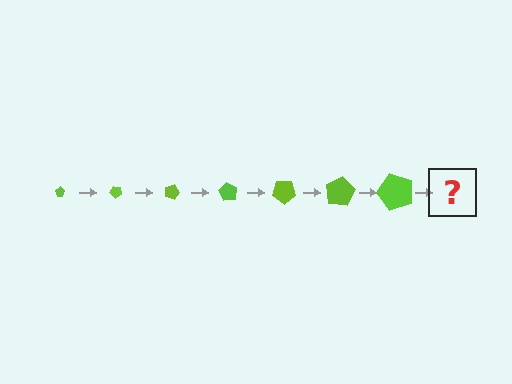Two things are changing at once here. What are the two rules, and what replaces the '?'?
The two rules are that the pentagon grows larger each step and it rotates 45 degrees each step. The '?' should be a pentagon, larger than the previous one and rotated 315 degrees from the start.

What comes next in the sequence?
The next element should be a pentagon, larger than the previous one and rotated 315 degrees from the start.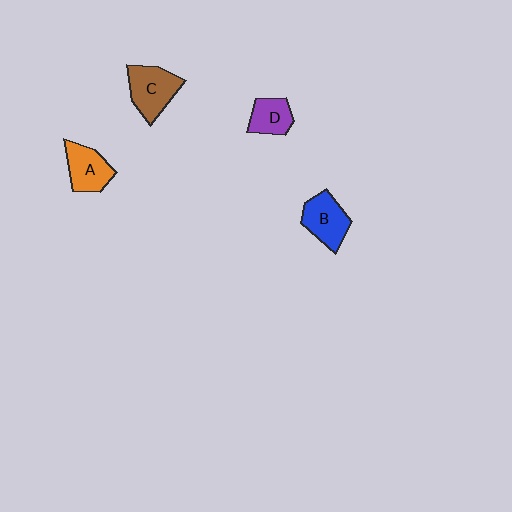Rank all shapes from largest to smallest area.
From largest to smallest: C (brown), B (blue), A (orange), D (purple).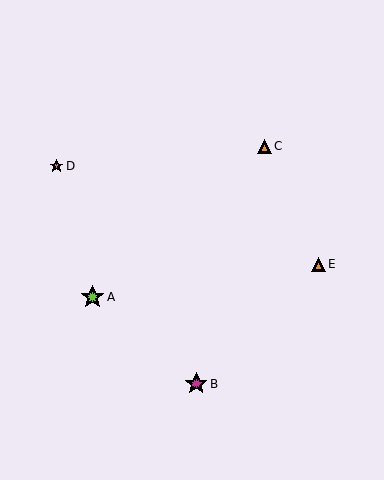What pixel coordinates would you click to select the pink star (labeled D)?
Click at (56, 166) to select the pink star D.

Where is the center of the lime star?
The center of the lime star is at (92, 297).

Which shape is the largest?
The lime star (labeled A) is the largest.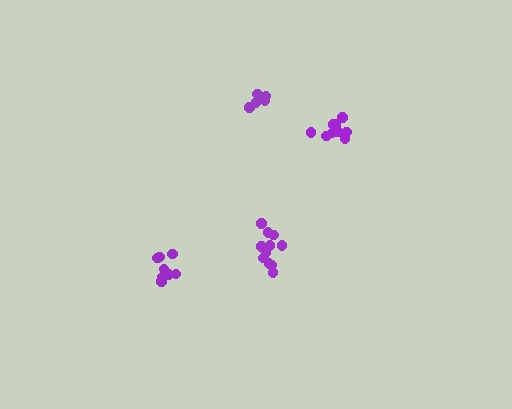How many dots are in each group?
Group 1: 8 dots, Group 2: 12 dots, Group 3: 9 dots, Group 4: 6 dots (35 total).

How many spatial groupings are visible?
There are 4 spatial groupings.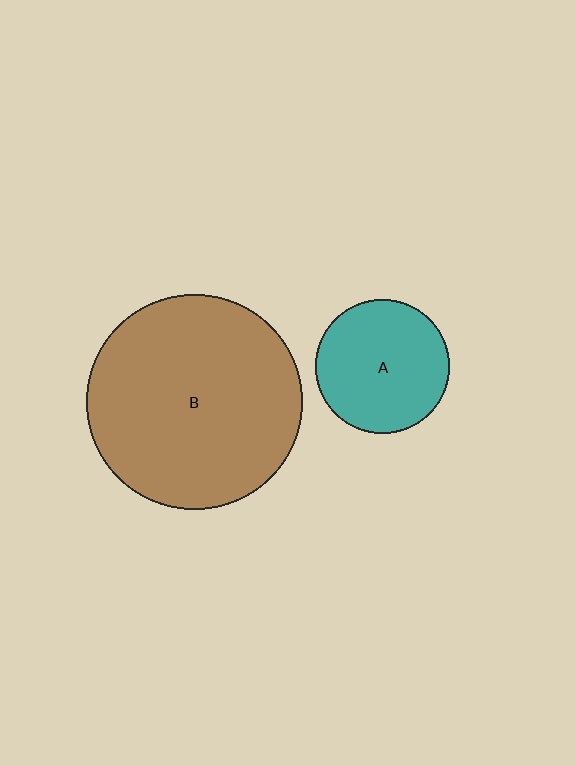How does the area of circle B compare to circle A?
Approximately 2.6 times.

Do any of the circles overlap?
No, none of the circles overlap.